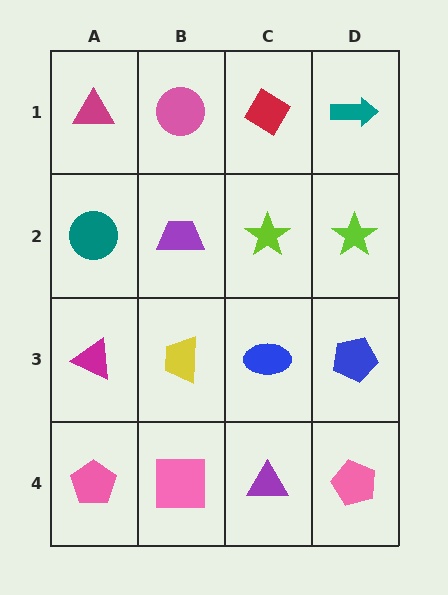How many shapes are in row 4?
4 shapes.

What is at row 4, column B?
A pink square.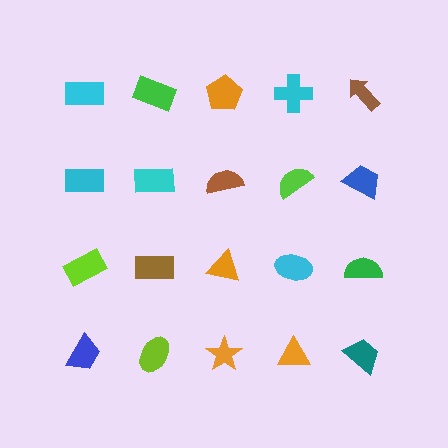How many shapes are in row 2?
5 shapes.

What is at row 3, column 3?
An orange triangle.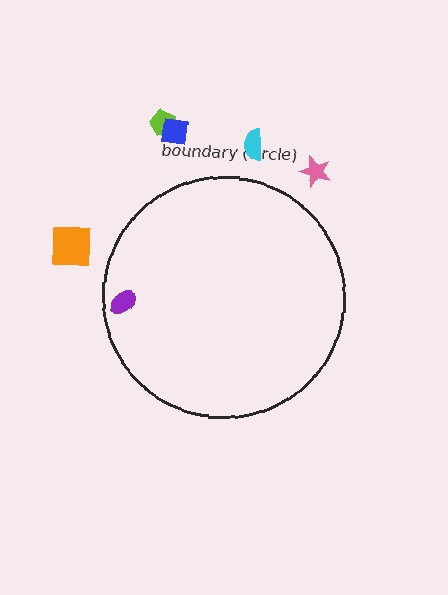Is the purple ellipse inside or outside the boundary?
Inside.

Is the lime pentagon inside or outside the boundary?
Outside.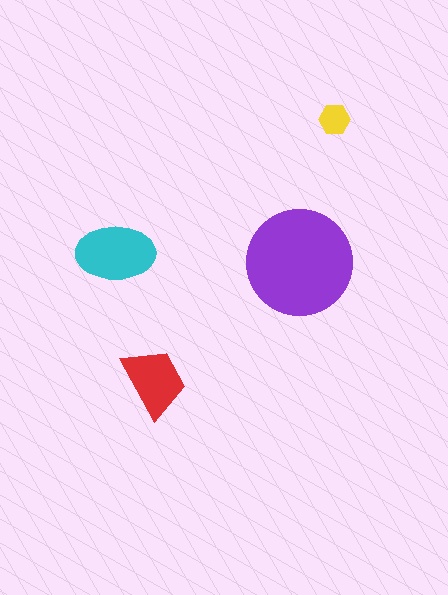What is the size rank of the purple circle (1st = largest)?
1st.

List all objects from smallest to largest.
The yellow hexagon, the red trapezoid, the cyan ellipse, the purple circle.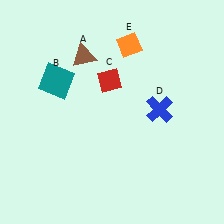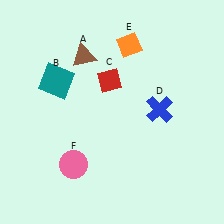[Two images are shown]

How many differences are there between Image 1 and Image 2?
There is 1 difference between the two images.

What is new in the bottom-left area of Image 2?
A pink circle (F) was added in the bottom-left area of Image 2.